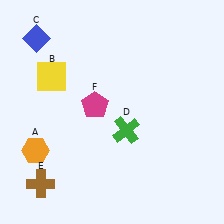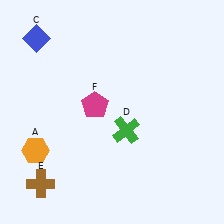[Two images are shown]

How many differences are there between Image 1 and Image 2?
There is 1 difference between the two images.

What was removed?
The yellow square (B) was removed in Image 2.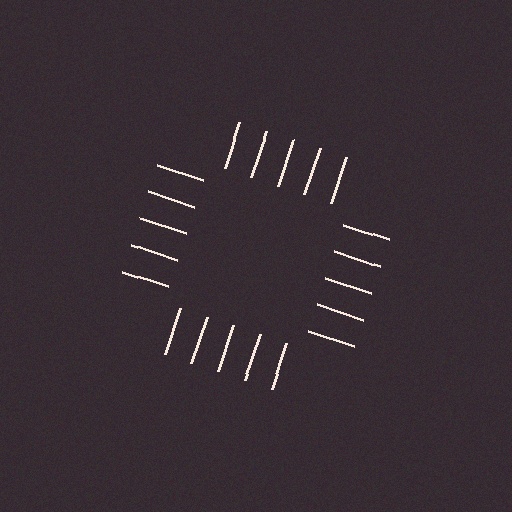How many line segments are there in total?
20 — 5 along each of the 4 edges.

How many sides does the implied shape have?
4 sides — the line-ends trace a square.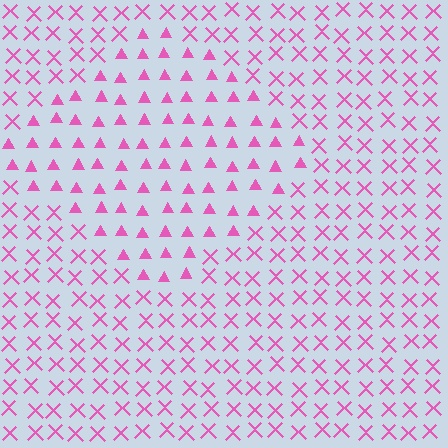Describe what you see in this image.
The image is filled with small pink elements arranged in a uniform grid. A diamond-shaped region contains triangles, while the surrounding area contains X marks. The boundary is defined purely by the change in element shape.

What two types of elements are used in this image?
The image uses triangles inside the diamond region and X marks outside it.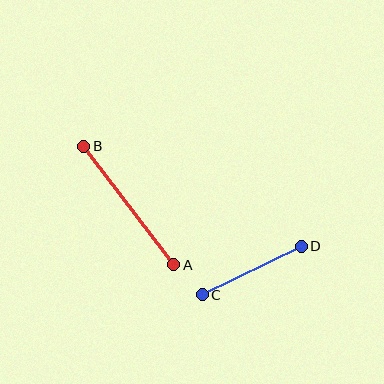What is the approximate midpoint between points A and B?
The midpoint is at approximately (129, 205) pixels.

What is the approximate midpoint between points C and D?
The midpoint is at approximately (252, 270) pixels.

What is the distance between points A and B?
The distance is approximately 149 pixels.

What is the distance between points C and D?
The distance is approximately 110 pixels.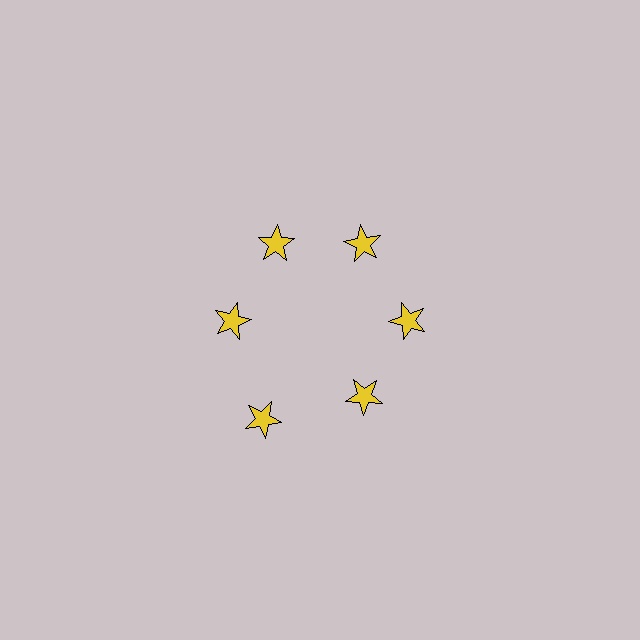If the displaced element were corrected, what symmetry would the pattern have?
It would have 6-fold rotational symmetry — the pattern would map onto itself every 60 degrees.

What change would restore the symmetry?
The symmetry would be restored by moving it inward, back onto the ring so that all 6 stars sit at equal angles and equal distance from the center.